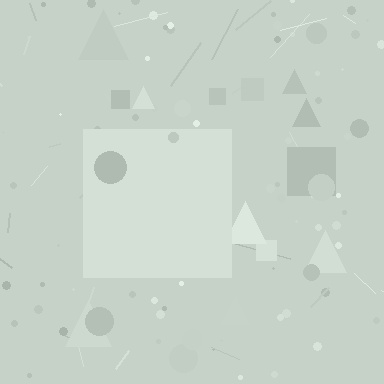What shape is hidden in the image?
A square is hidden in the image.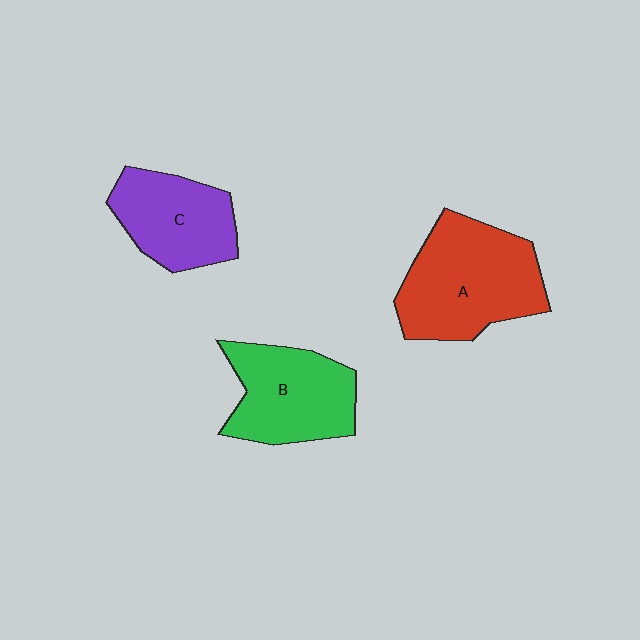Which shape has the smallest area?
Shape C (purple).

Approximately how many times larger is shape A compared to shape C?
Approximately 1.4 times.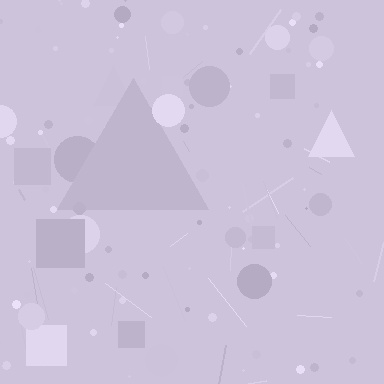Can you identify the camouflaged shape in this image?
The camouflaged shape is a triangle.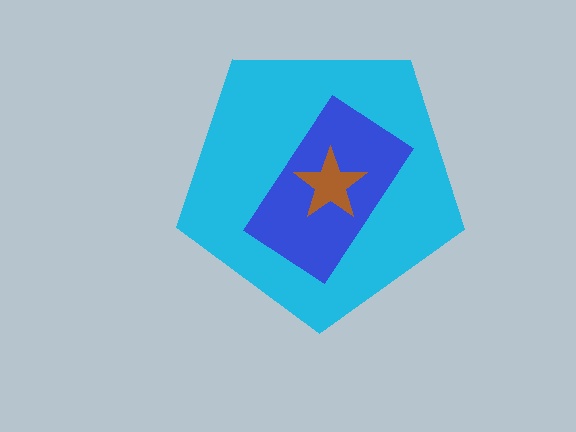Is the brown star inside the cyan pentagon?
Yes.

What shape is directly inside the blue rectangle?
The brown star.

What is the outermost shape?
The cyan pentagon.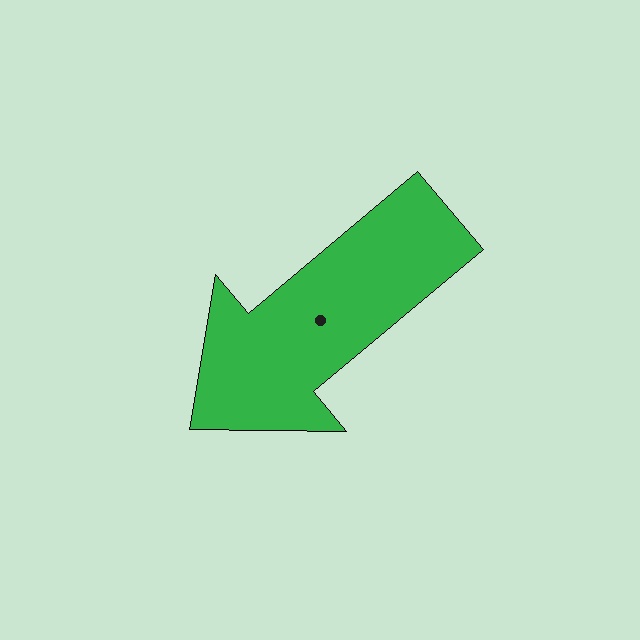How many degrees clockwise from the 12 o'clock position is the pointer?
Approximately 230 degrees.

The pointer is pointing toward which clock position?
Roughly 8 o'clock.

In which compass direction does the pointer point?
Southwest.